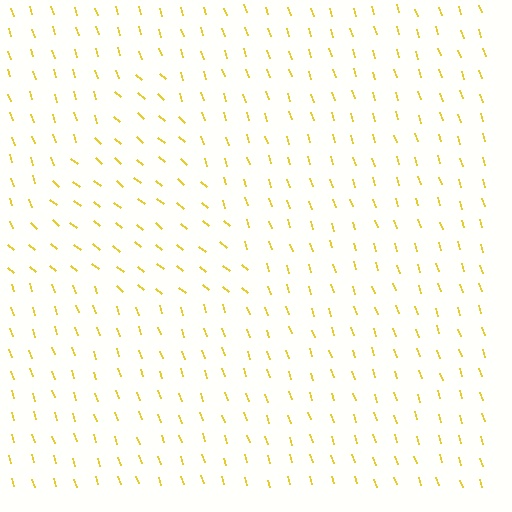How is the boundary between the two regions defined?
The boundary is defined purely by a change in line orientation (approximately 32 degrees difference). All lines are the same color and thickness.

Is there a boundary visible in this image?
Yes, there is a texture boundary formed by a change in line orientation.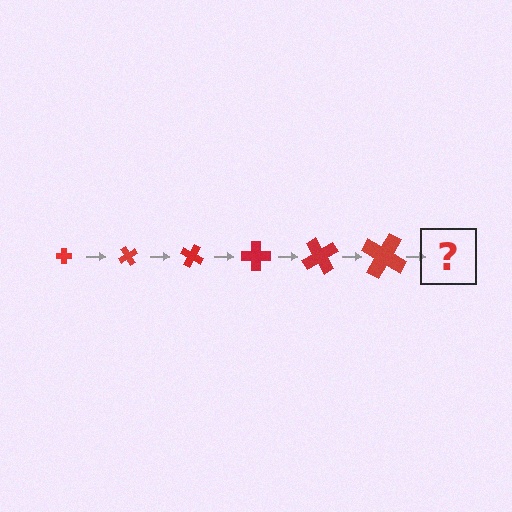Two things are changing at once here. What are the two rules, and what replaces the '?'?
The two rules are that the cross grows larger each step and it rotates 60 degrees each step. The '?' should be a cross, larger than the previous one and rotated 360 degrees from the start.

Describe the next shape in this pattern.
It should be a cross, larger than the previous one and rotated 360 degrees from the start.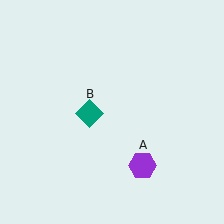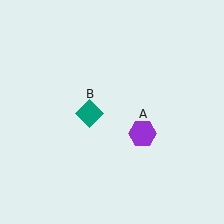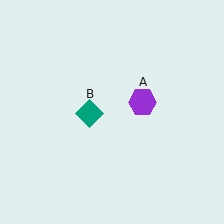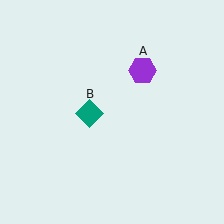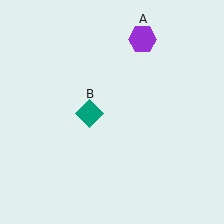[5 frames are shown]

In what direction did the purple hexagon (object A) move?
The purple hexagon (object A) moved up.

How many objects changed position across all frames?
1 object changed position: purple hexagon (object A).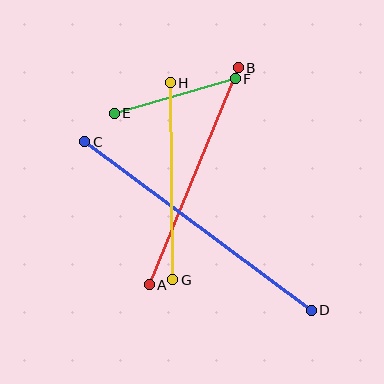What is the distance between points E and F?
The distance is approximately 126 pixels.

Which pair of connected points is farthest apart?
Points C and D are farthest apart.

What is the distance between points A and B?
The distance is approximately 234 pixels.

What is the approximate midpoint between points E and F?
The midpoint is at approximately (175, 96) pixels.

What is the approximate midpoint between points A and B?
The midpoint is at approximately (194, 176) pixels.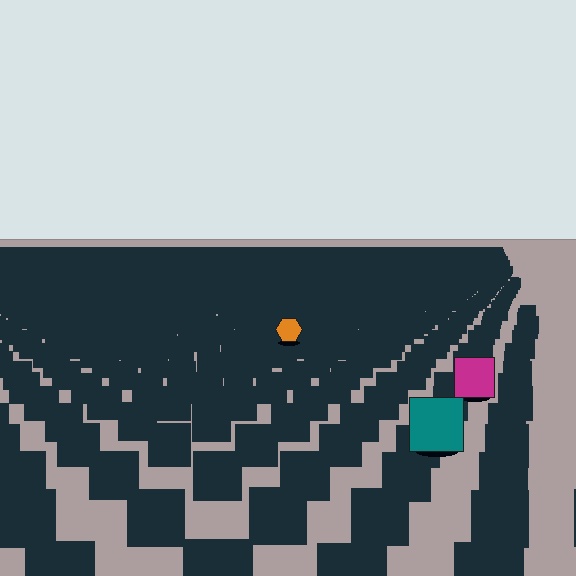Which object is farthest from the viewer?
The orange hexagon is farthest from the viewer. It appears smaller and the ground texture around it is denser.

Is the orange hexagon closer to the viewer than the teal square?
No. The teal square is closer — you can tell from the texture gradient: the ground texture is coarser near it.